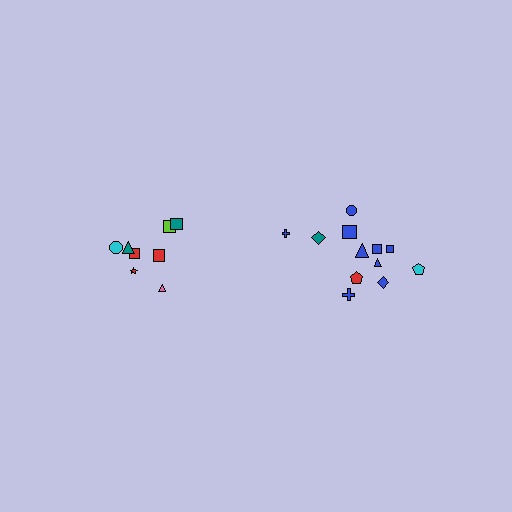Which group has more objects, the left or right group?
The right group.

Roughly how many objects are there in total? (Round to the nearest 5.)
Roughly 20 objects in total.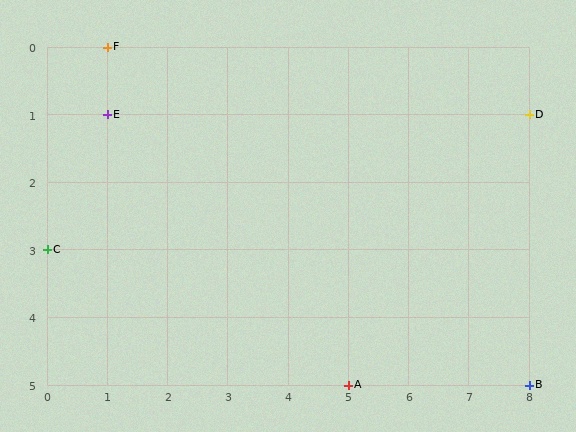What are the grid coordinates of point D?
Point D is at grid coordinates (8, 1).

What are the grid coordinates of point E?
Point E is at grid coordinates (1, 1).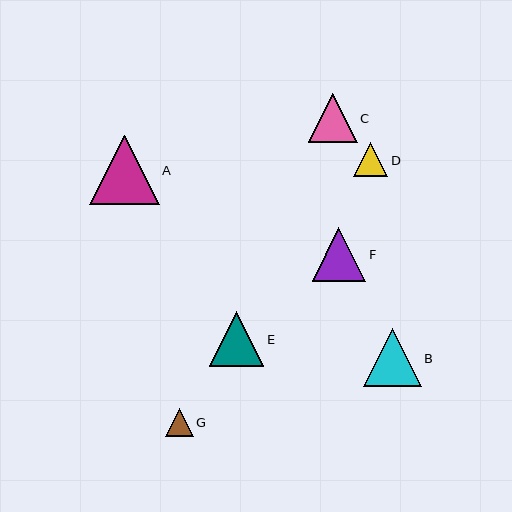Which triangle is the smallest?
Triangle G is the smallest with a size of approximately 28 pixels.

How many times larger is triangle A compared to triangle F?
Triangle A is approximately 1.3 times the size of triangle F.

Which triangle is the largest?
Triangle A is the largest with a size of approximately 70 pixels.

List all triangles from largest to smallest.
From largest to smallest: A, B, E, F, C, D, G.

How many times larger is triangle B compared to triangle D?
Triangle B is approximately 1.7 times the size of triangle D.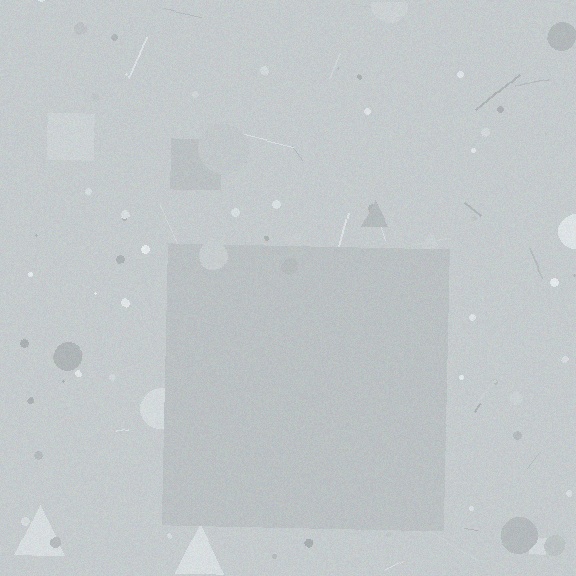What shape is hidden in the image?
A square is hidden in the image.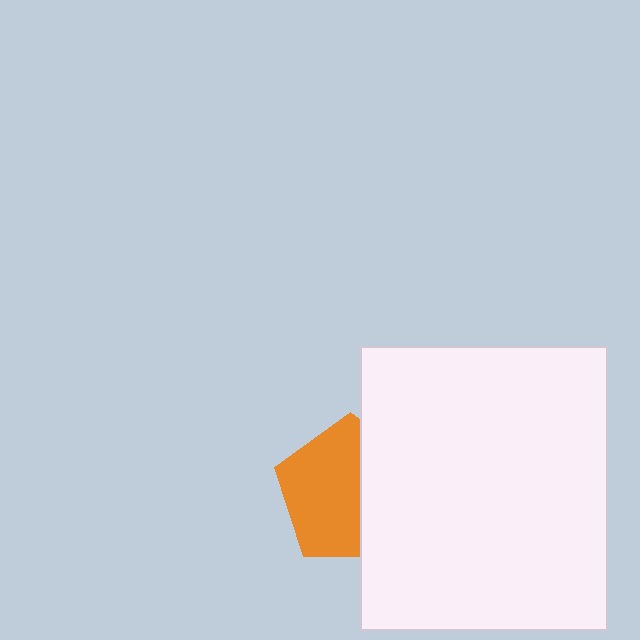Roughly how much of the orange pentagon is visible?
About half of it is visible (roughly 59%).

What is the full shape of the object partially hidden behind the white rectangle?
The partially hidden object is an orange pentagon.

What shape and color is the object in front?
The object in front is a white rectangle.